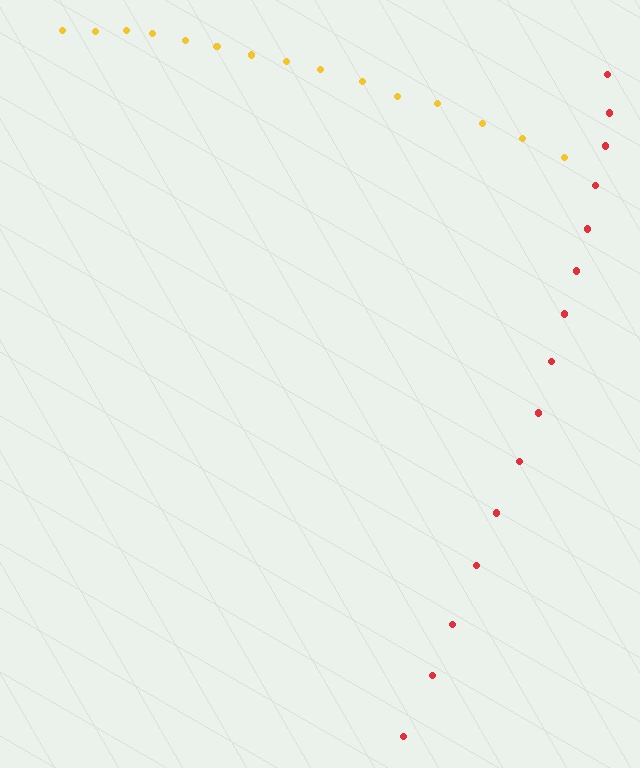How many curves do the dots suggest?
There are 2 distinct paths.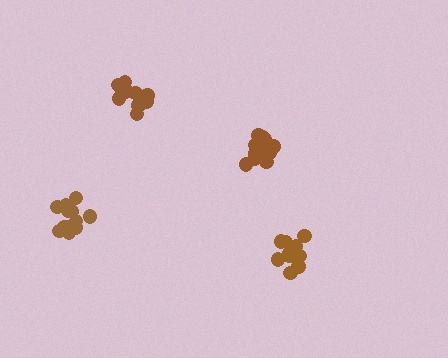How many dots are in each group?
Group 1: 17 dots, Group 2: 11 dots, Group 3: 13 dots, Group 4: 11 dots (52 total).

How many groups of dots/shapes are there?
There are 4 groups.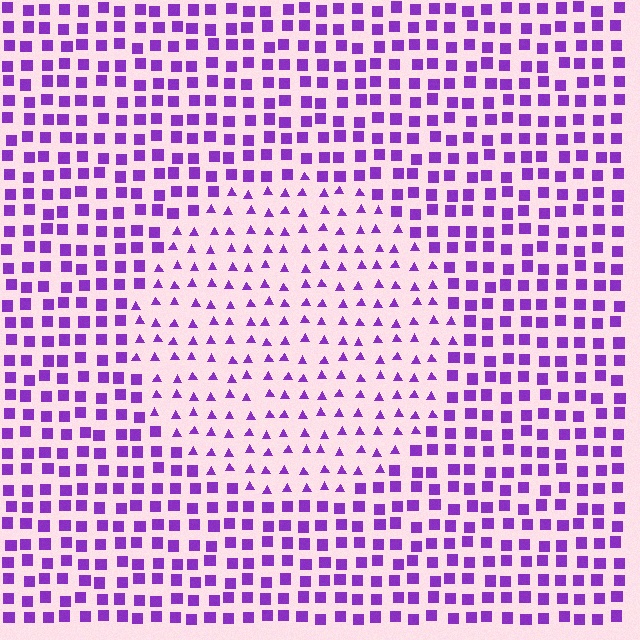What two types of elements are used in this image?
The image uses triangles inside the circle region and squares outside it.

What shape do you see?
I see a circle.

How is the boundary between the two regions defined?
The boundary is defined by a change in element shape: triangles inside vs. squares outside. All elements share the same color and spacing.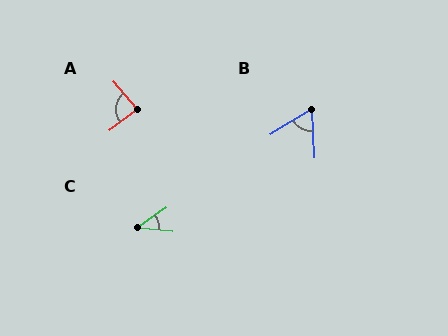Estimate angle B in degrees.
Approximately 62 degrees.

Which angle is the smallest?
C, at approximately 40 degrees.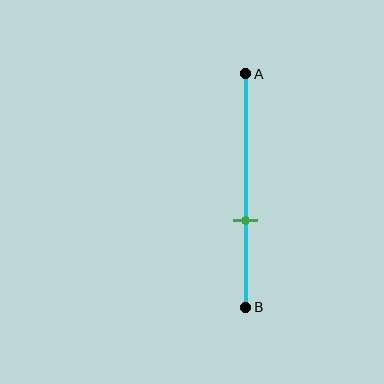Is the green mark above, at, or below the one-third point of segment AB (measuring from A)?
The green mark is below the one-third point of segment AB.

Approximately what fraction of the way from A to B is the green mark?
The green mark is approximately 65% of the way from A to B.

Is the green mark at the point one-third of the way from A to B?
No, the mark is at about 65% from A, not at the 33% one-third point.